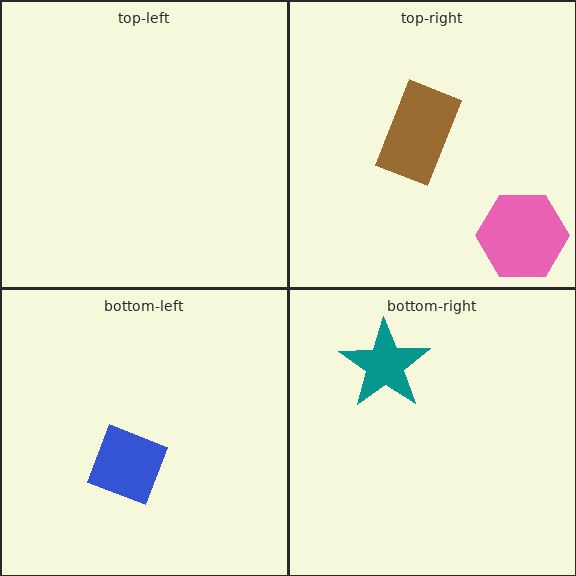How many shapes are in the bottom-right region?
1.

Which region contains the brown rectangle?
The top-right region.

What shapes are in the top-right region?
The brown rectangle, the pink hexagon.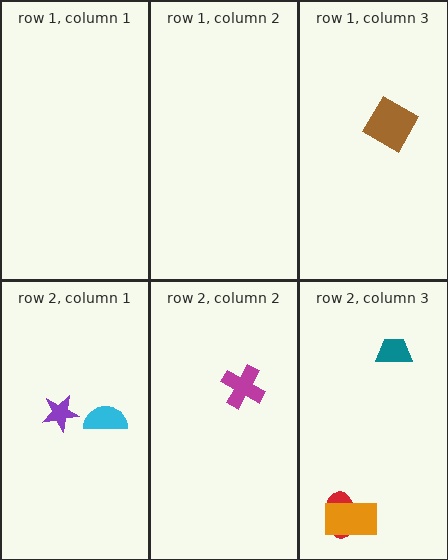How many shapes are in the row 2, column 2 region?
1.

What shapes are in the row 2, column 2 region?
The magenta cross.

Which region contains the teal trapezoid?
The row 2, column 3 region.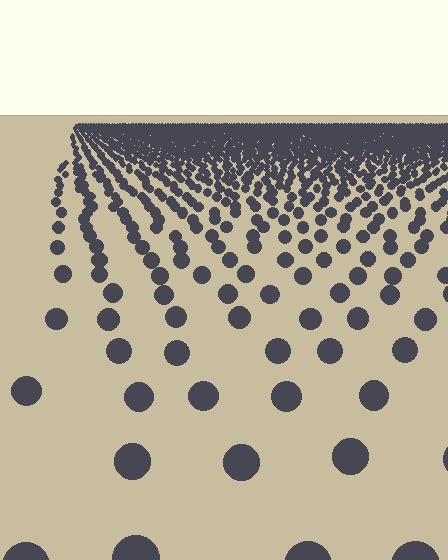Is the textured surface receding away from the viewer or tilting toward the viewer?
The surface is receding away from the viewer. Texture elements get smaller and denser toward the top.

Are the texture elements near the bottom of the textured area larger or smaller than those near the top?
Larger. Near the bottom, elements are closer to the viewer and appear at a bigger on-screen size.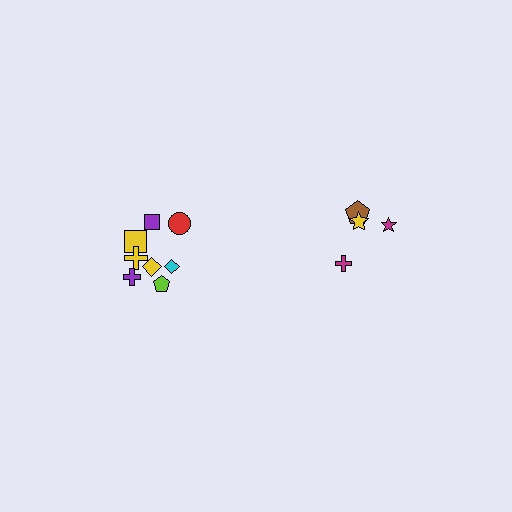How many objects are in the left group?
There are 8 objects.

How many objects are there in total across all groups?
There are 12 objects.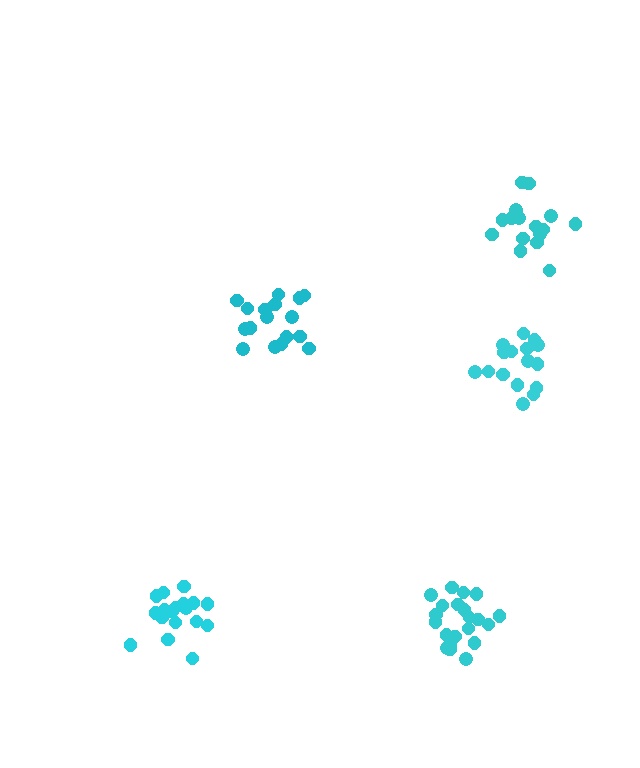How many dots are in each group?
Group 1: 16 dots, Group 2: 17 dots, Group 3: 21 dots, Group 4: 16 dots, Group 5: 18 dots (88 total).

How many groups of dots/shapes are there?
There are 5 groups.